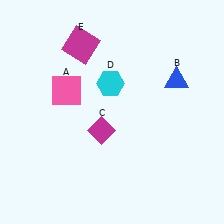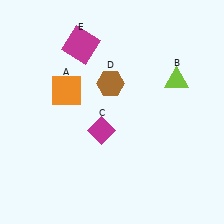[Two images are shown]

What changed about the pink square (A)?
In Image 1, A is pink. In Image 2, it changed to orange.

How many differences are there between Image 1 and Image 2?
There are 3 differences between the two images.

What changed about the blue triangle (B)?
In Image 1, B is blue. In Image 2, it changed to lime.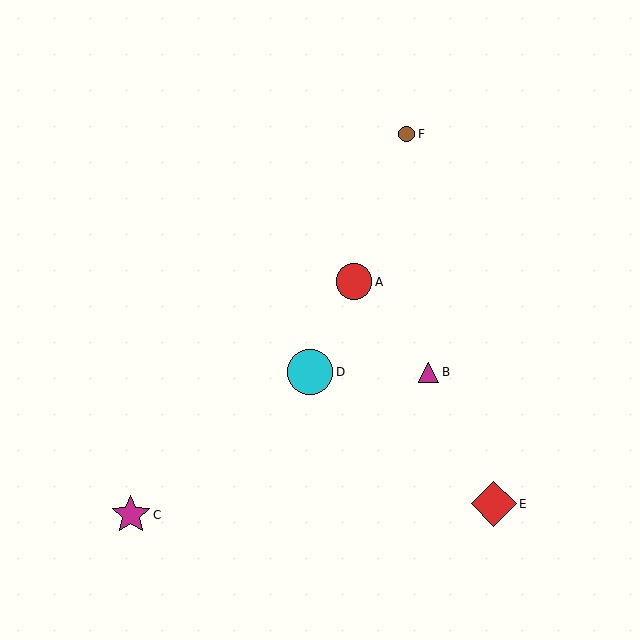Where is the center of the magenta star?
The center of the magenta star is at (131, 515).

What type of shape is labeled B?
Shape B is a magenta triangle.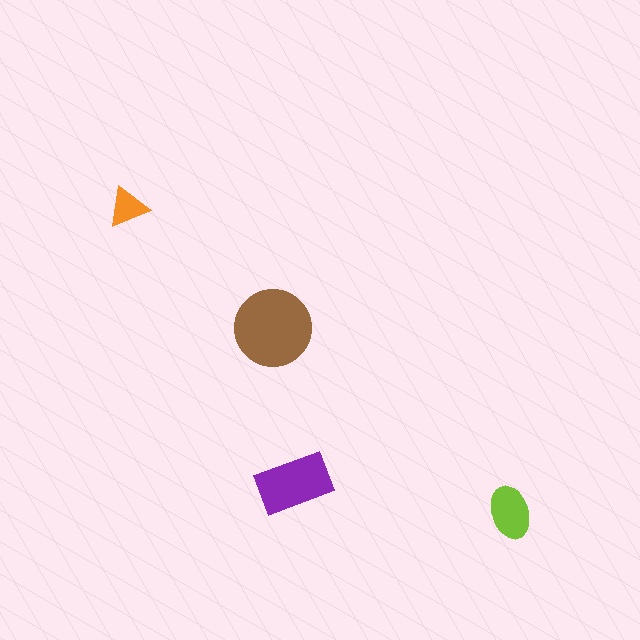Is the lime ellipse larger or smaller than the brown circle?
Smaller.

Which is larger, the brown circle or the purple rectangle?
The brown circle.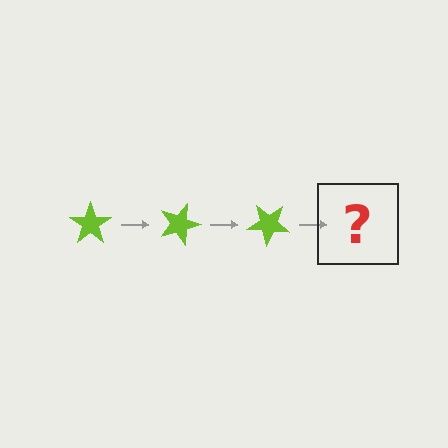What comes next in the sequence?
The next element should be a lime star rotated 60 degrees.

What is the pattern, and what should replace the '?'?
The pattern is that the star rotates 20 degrees each step. The '?' should be a lime star rotated 60 degrees.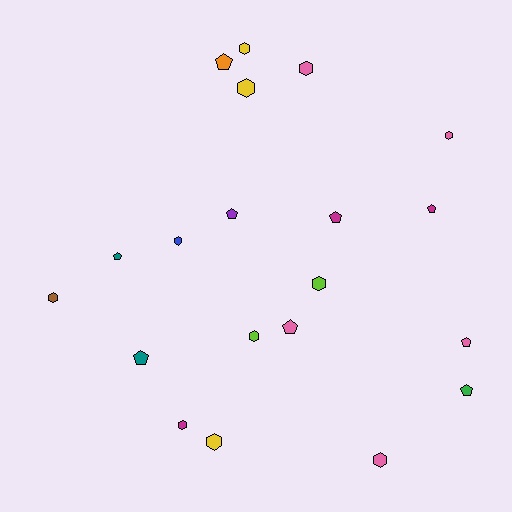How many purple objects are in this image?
There is 1 purple object.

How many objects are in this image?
There are 20 objects.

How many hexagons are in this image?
There are 11 hexagons.